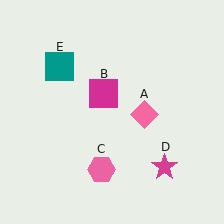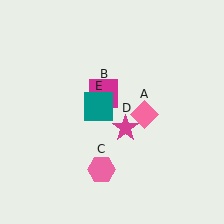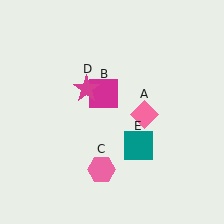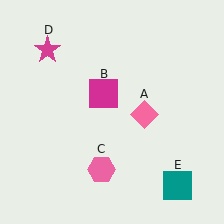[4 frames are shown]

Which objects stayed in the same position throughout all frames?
Pink diamond (object A) and magenta square (object B) and pink hexagon (object C) remained stationary.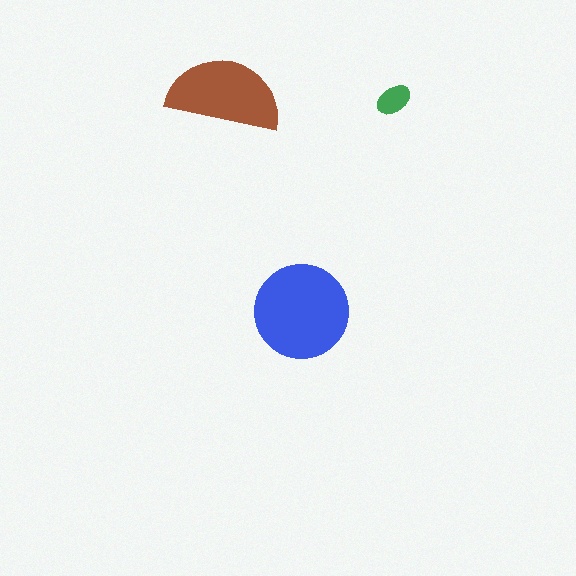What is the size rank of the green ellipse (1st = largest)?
3rd.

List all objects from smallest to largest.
The green ellipse, the brown semicircle, the blue circle.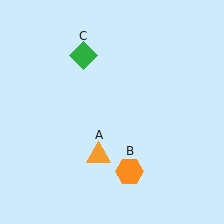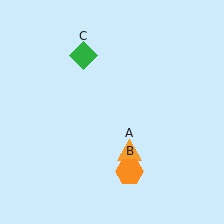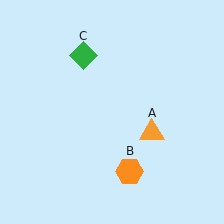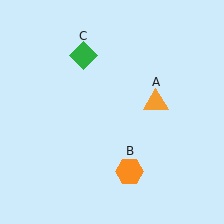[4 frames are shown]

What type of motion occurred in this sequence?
The orange triangle (object A) rotated counterclockwise around the center of the scene.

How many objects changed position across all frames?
1 object changed position: orange triangle (object A).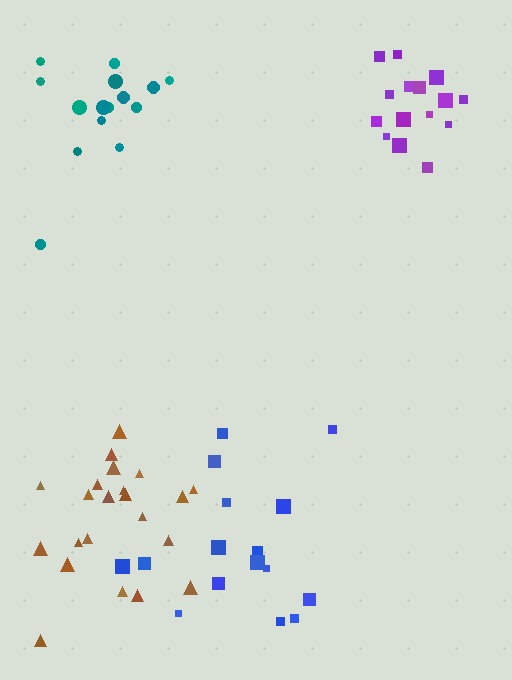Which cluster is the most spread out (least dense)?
Teal.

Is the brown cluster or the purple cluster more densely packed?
Purple.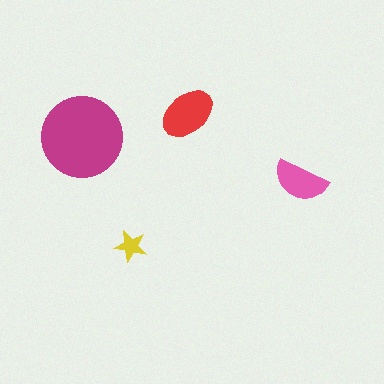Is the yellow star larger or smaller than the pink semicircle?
Smaller.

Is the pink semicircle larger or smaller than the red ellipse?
Smaller.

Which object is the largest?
The magenta circle.